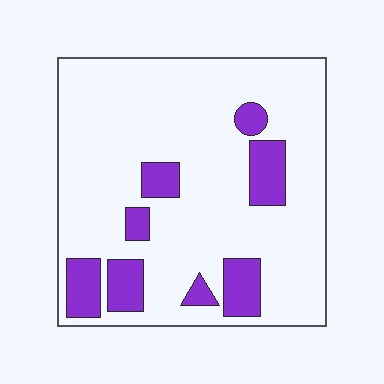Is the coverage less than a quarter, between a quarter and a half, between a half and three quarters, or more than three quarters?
Less than a quarter.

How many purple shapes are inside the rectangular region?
8.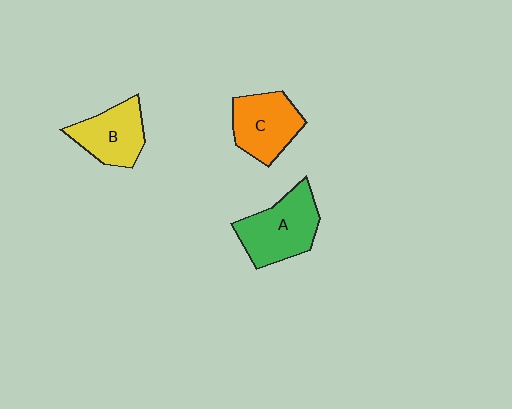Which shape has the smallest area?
Shape B (yellow).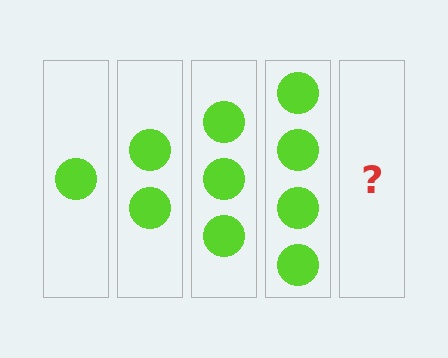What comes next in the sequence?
The next element should be 5 circles.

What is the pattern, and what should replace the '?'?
The pattern is that each step adds one more circle. The '?' should be 5 circles.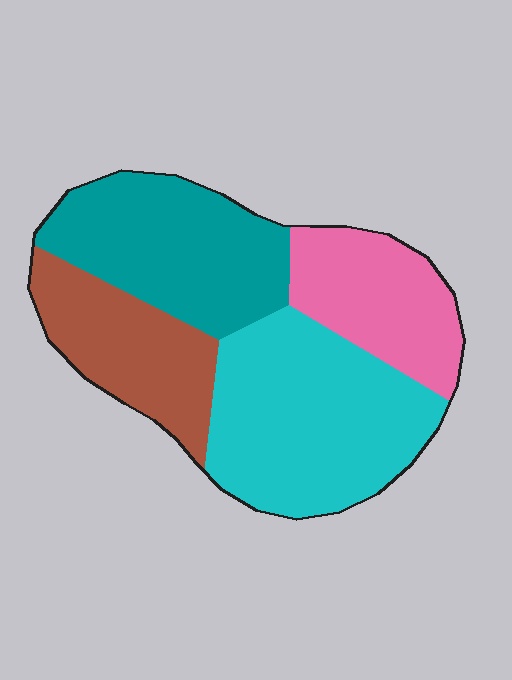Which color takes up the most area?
Cyan, at roughly 35%.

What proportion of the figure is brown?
Brown takes up about one fifth (1/5) of the figure.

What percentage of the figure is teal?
Teal takes up about one quarter (1/4) of the figure.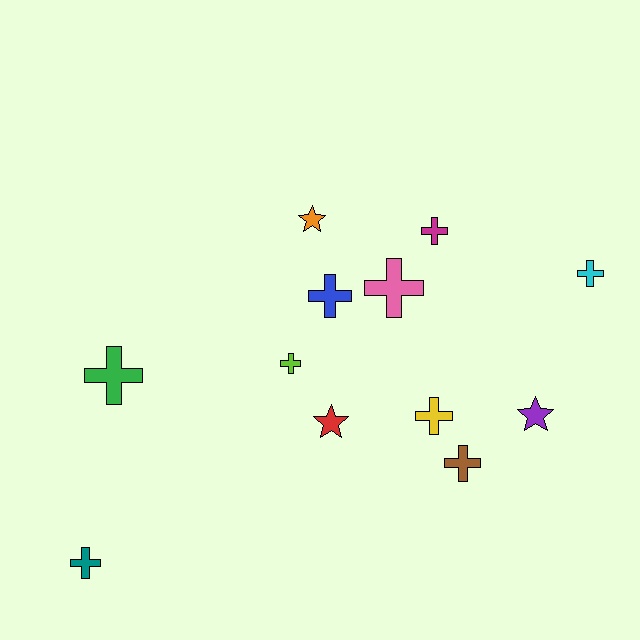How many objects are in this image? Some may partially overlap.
There are 12 objects.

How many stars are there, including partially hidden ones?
There are 3 stars.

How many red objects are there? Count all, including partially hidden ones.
There is 1 red object.